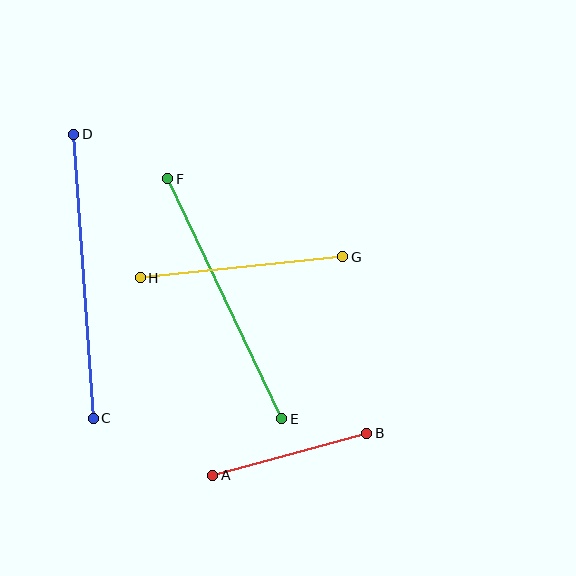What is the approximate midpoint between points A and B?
The midpoint is at approximately (290, 454) pixels.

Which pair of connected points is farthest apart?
Points C and D are farthest apart.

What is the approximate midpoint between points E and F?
The midpoint is at approximately (225, 299) pixels.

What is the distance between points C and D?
The distance is approximately 284 pixels.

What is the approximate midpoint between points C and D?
The midpoint is at approximately (84, 276) pixels.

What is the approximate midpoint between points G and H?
The midpoint is at approximately (241, 267) pixels.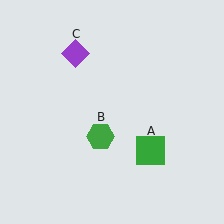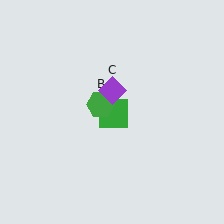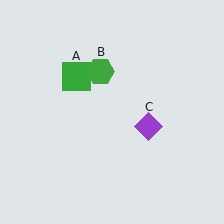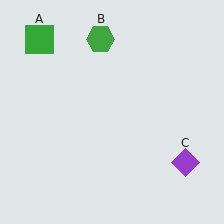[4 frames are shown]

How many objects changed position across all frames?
3 objects changed position: green square (object A), green hexagon (object B), purple diamond (object C).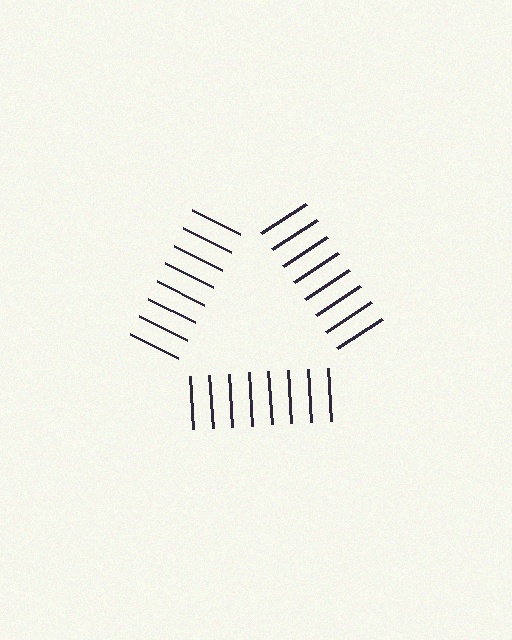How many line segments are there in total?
24 — 8 along each of the 3 edges.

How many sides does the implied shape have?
3 sides — the line-ends trace a triangle.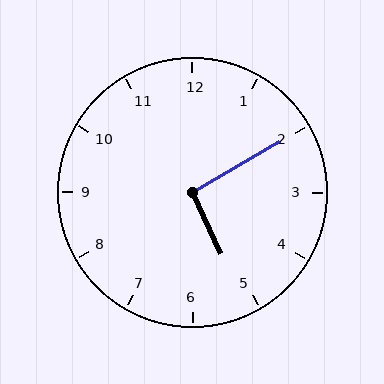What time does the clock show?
5:10.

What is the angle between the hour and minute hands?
Approximately 95 degrees.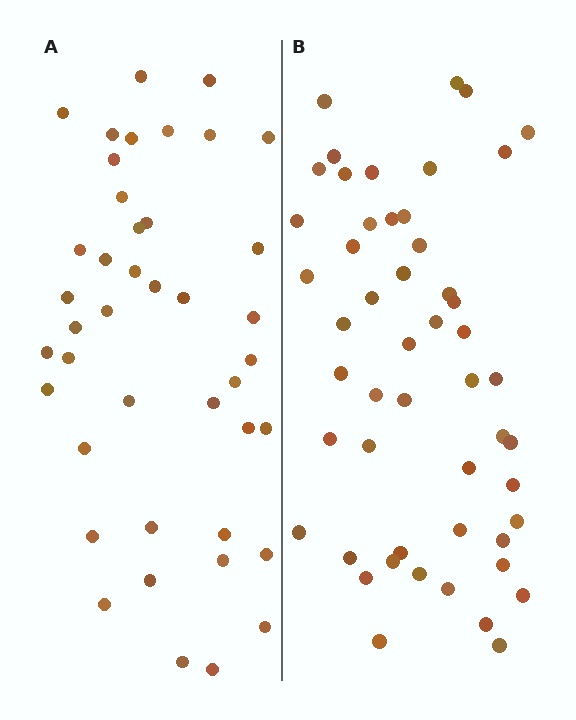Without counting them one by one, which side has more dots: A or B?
Region B (the right region) has more dots.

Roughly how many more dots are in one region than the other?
Region B has roughly 8 or so more dots than region A.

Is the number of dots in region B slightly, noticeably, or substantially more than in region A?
Region B has only slightly more — the two regions are fairly close. The ratio is roughly 1.2 to 1.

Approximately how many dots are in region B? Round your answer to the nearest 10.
About 50 dots. (The exact count is 51, which rounds to 50.)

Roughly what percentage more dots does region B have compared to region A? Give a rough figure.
About 20% more.